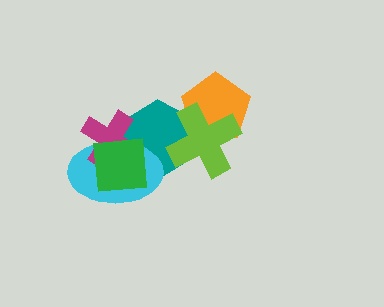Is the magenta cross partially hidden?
Yes, it is partially covered by another shape.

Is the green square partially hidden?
No, no other shape covers it.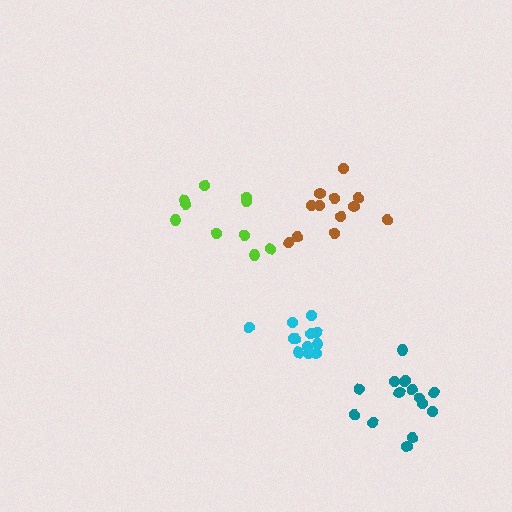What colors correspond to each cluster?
The clusters are colored: teal, lime, brown, cyan.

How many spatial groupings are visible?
There are 4 spatial groupings.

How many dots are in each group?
Group 1: 15 dots, Group 2: 10 dots, Group 3: 12 dots, Group 4: 12 dots (49 total).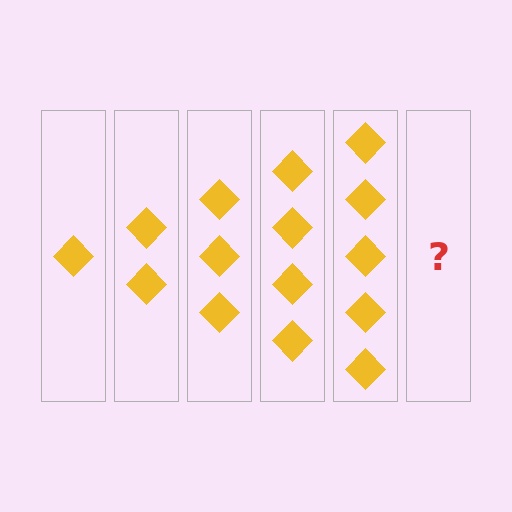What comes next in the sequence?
The next element should be 6 diamonds.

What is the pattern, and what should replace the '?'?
The pattern is that each step adds one more diamond. The '?' should be 6 diamonds.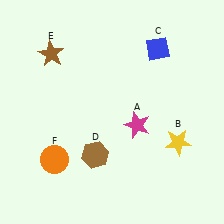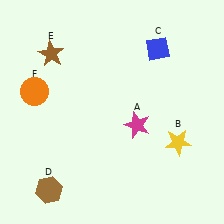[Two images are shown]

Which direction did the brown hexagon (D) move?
The brown hexagon (D) moved left.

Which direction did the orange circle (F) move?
The orange circle (F) moved up.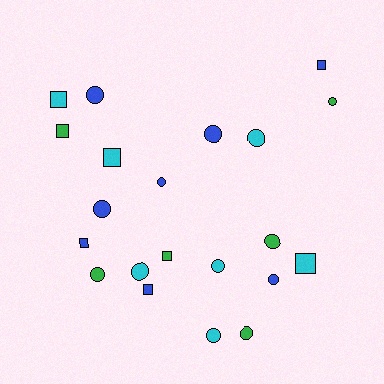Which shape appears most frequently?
Circle, with 13 objects.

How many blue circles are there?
There are 5 blue circles.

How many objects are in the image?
There are 21 objects.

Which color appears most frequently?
Blue, with 8 objects.